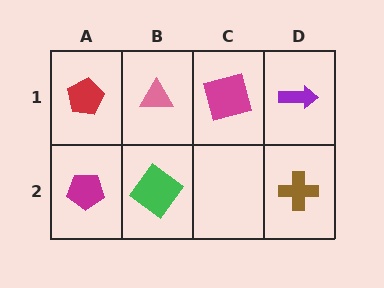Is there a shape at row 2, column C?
No, that cell is empty.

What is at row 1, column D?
A purple arrow.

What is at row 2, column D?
A brown cross.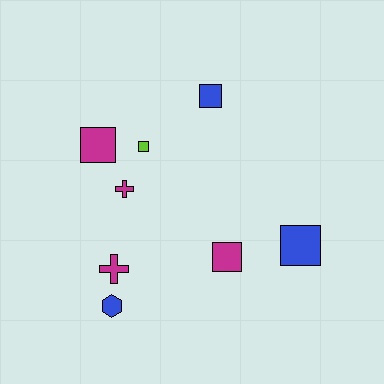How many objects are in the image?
There are 8 objects.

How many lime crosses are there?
There are no lime crosses.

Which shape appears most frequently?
Square, with 5 objects.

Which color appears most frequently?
Magenta, with 4 objects.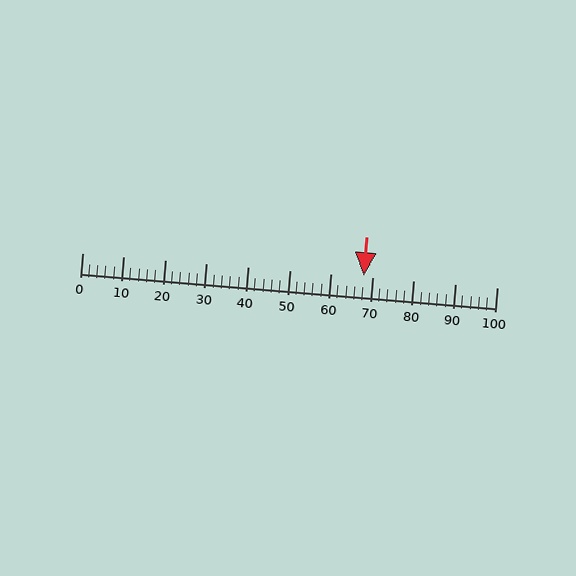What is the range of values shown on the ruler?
The ruler shows values from 0 to 100.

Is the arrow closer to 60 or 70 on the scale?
The arrow is closer to 70.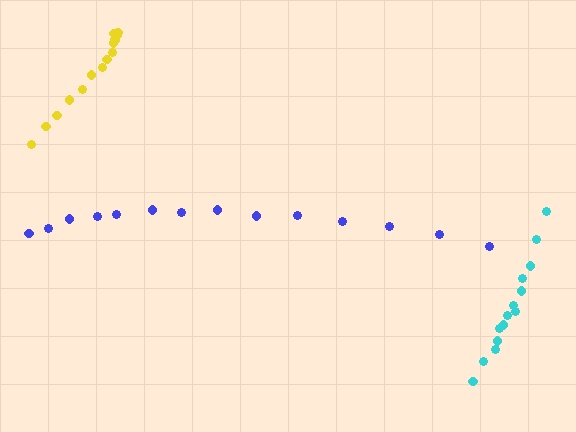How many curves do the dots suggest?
There are 3 distinct paths.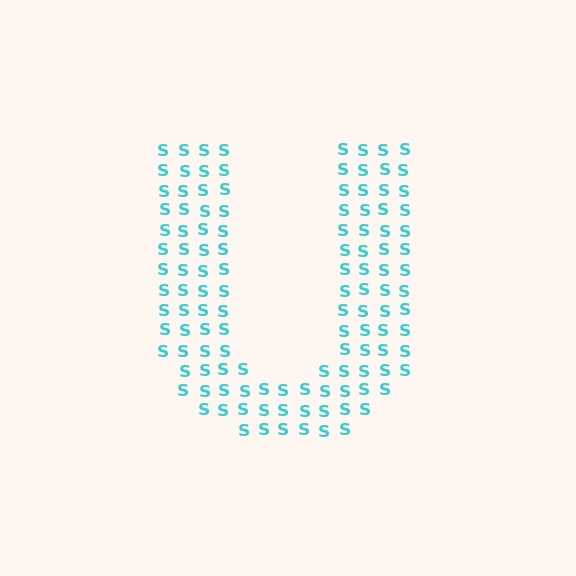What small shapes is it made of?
It is made of small letter S's.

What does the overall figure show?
The overall figure shows the letter U.